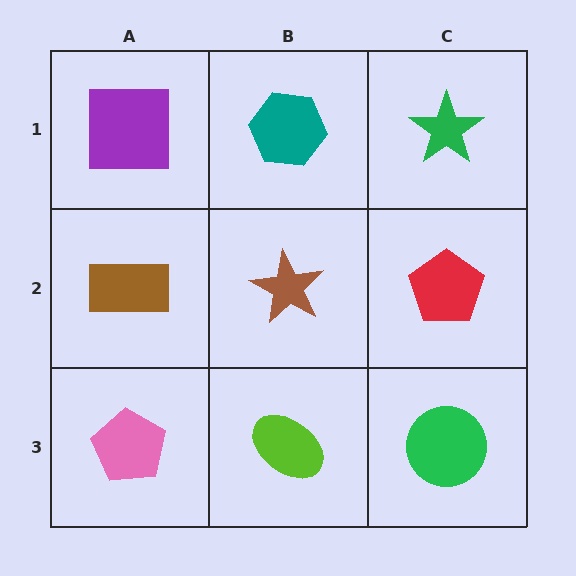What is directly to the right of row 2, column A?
A brown star.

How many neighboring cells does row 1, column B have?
3.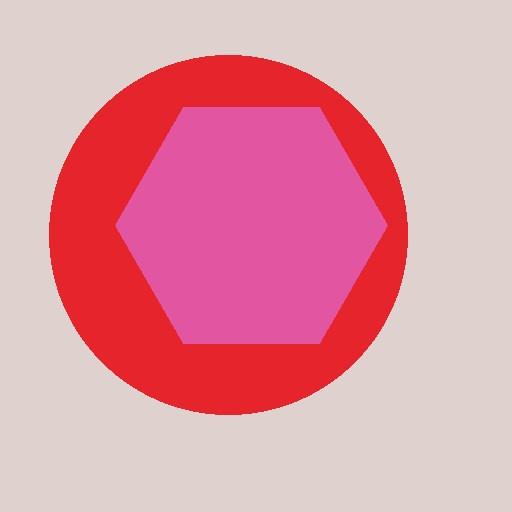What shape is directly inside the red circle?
The pink hexagon.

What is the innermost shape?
The pink hexagon.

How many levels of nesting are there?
2.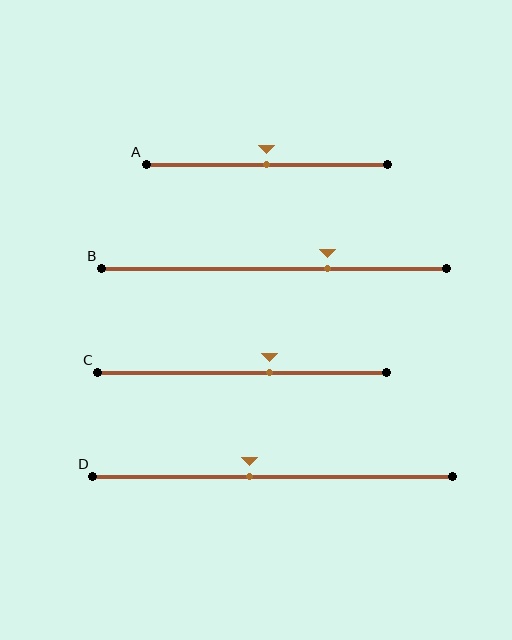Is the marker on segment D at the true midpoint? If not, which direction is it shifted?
No, the marker on segment D is shifted to the left by about 6% of the segment length.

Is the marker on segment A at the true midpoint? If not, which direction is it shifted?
Yes, the marker on segment A is at the true midpoint.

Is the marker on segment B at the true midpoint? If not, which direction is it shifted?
No, the marker on segment B is shifted to the right by about 16% of the segment length.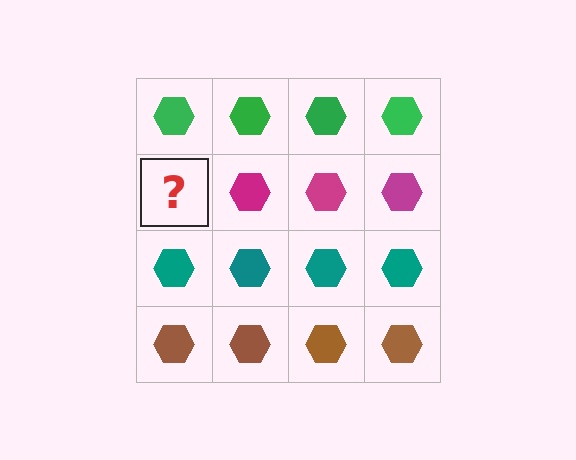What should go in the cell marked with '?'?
The missing cell should contain a magenta hexagon.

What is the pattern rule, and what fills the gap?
The rule is that each row has a consistent color. The gap should be filled with a magenta hexagon.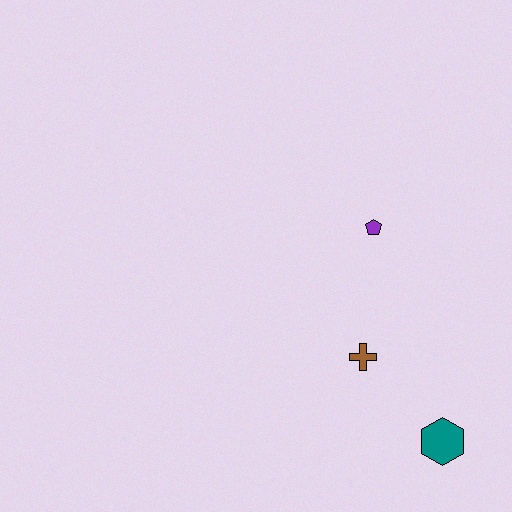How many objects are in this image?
There are 3 objects.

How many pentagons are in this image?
There is 1 pentagon.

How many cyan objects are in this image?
There are no cyan objects.